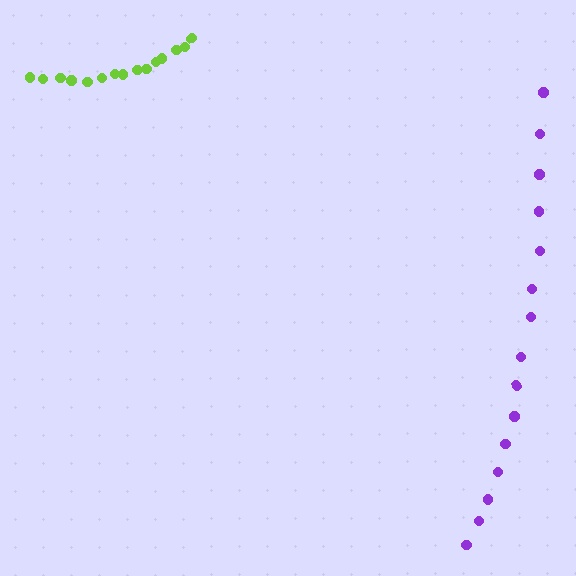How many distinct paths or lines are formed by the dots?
There are 2 distinct paths.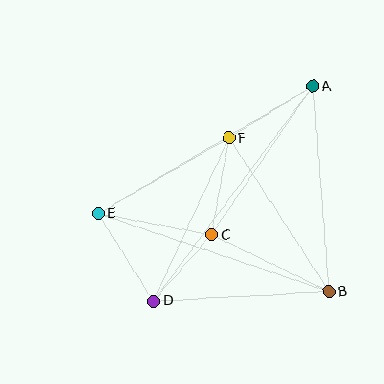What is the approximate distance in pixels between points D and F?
The distance between D and F is approximately 180 pixels.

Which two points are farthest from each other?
Points A and D are farthest from each other.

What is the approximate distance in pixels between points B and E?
The distance between B and E is approximately 243 pixels.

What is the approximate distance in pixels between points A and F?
The distance between A and F is approximately 98 pixels.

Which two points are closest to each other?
Points C and D are closest to each other.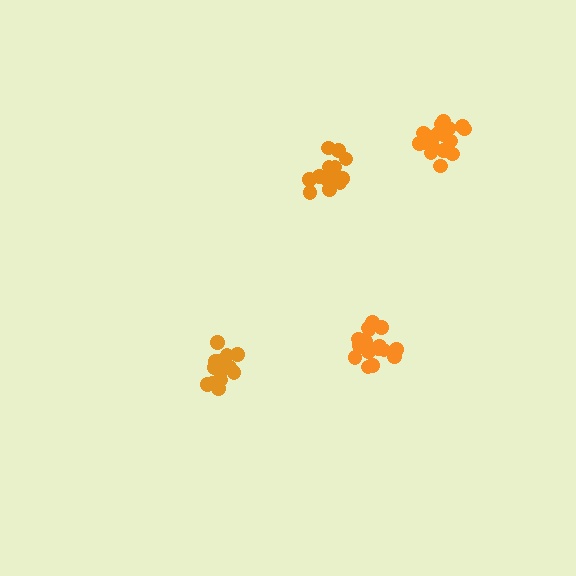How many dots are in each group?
Group 1: 17 dots, Group 2: 19 dots, Group 3: 17 dots, Group 4: 15 dots (68 total).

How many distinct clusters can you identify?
There are 4 distinct clusters.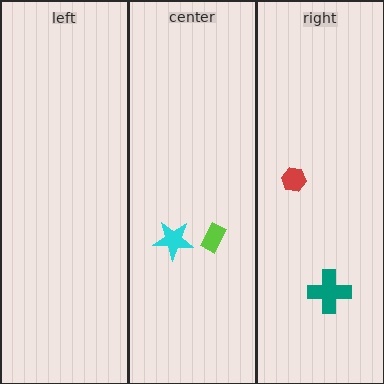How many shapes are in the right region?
2.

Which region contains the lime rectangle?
The center region.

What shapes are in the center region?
The cyan star, the lime rectangle.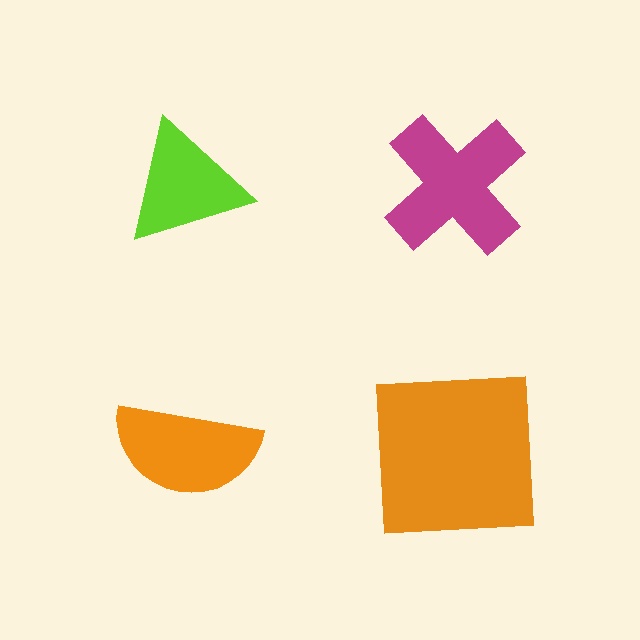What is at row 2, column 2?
An orange square.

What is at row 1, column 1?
A lime triangle.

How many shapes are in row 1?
2 shapes.